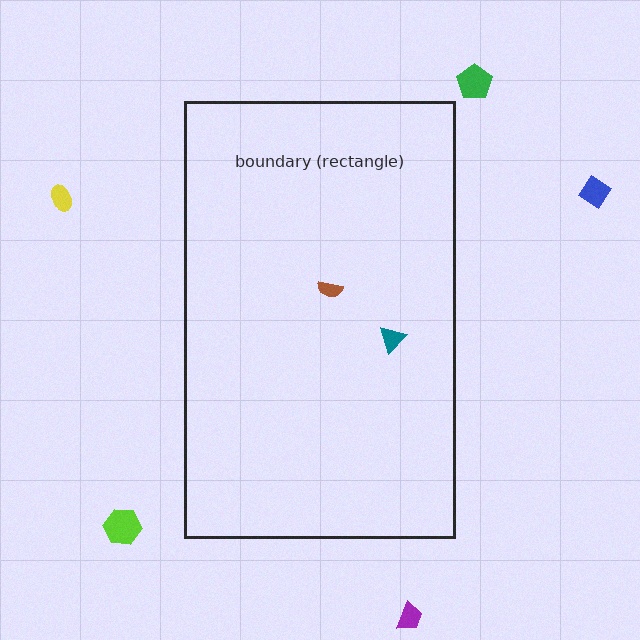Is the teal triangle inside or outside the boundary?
Inside.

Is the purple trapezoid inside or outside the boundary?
Outside.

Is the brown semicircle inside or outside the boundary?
Inside.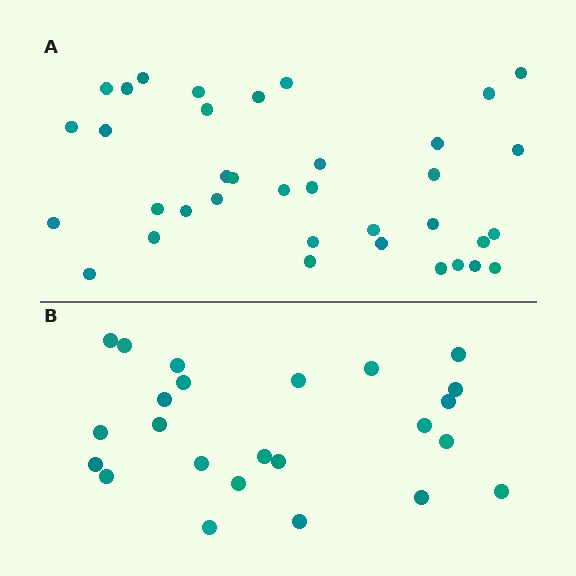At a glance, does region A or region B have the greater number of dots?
Region A (the top region) has more dots.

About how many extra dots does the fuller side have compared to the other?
Region A has roughly 12 or so more dots than region B.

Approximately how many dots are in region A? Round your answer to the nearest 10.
About 40 dots. (The exact count is 36, which rounds to 40.)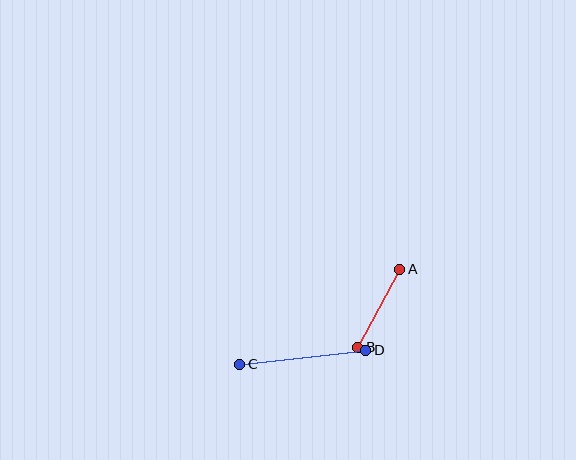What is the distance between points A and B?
The distance is approximately 89 pixels.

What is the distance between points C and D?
The distance is approximately 127 pixels.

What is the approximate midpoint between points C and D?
The midpoint is at approximately (303, 357) pixels.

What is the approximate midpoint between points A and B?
The midpoint is at approximately (379, 308) pixels.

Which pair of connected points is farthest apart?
Points C and D are farthest apart.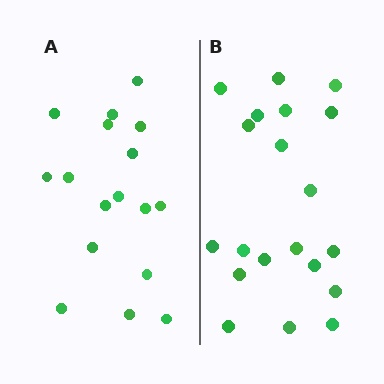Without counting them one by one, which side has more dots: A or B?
Region B (the right region) has more dots.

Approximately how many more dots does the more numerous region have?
Region B has just a few more — roughly 2 or 3 more dots than region A.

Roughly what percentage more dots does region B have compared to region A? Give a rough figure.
About 20% more.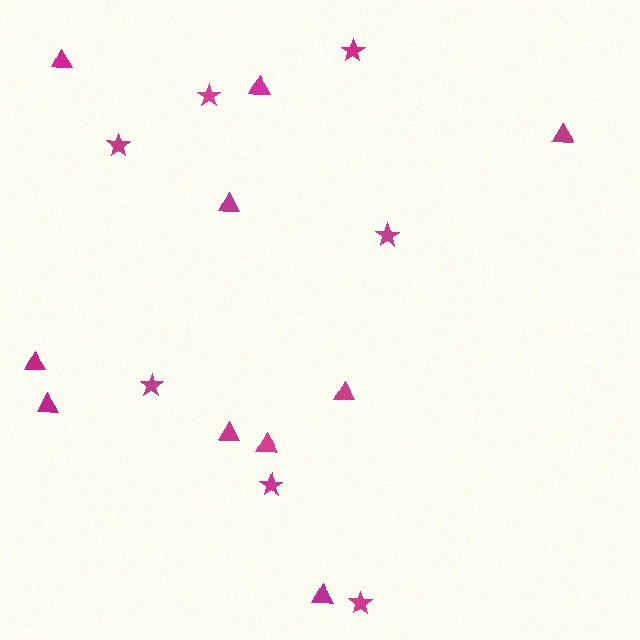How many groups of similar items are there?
There are 2 groups: one group of stars (7) and one group of triangles (10).